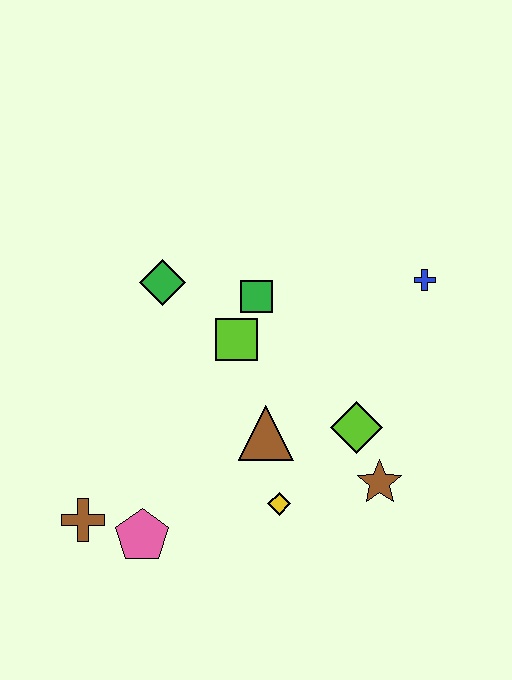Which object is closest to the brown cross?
The pink pentagon is closest to the brown cross.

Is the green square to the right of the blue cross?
No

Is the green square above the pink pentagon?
Yes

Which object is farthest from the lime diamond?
The brown cross is farthest from the lime diamond.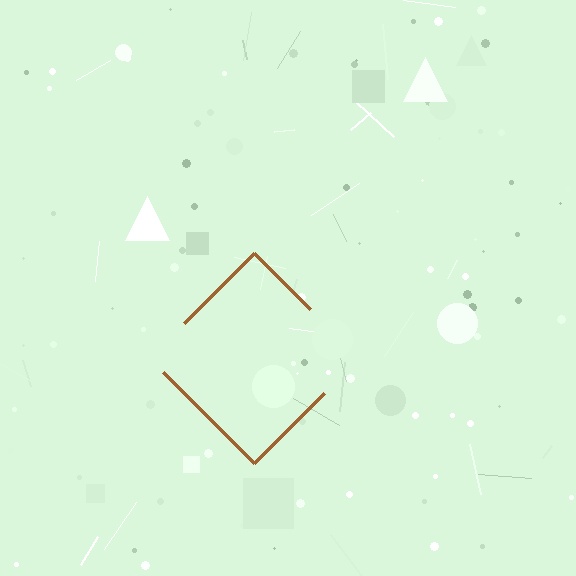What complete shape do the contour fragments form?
The contour fragments form a diamond.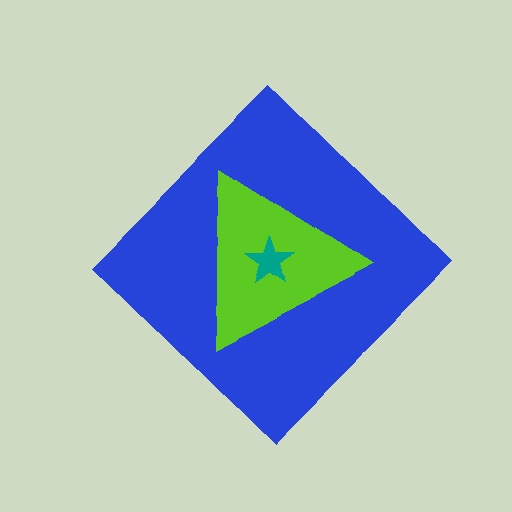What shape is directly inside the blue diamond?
The lime triangle.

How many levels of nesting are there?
3.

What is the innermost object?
The teal star.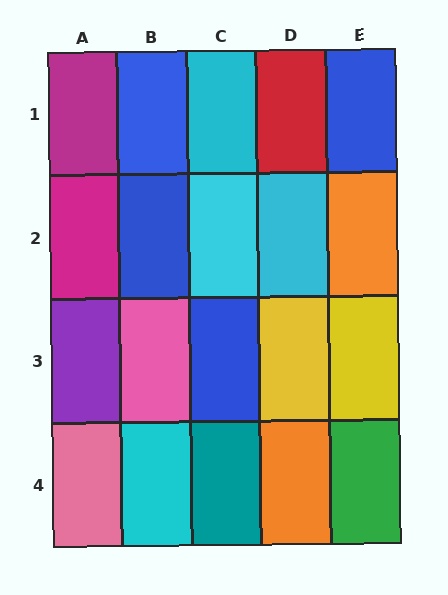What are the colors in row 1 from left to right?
Magenta, blue, cyan, red, blue.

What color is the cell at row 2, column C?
Cyan.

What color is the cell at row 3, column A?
Purple.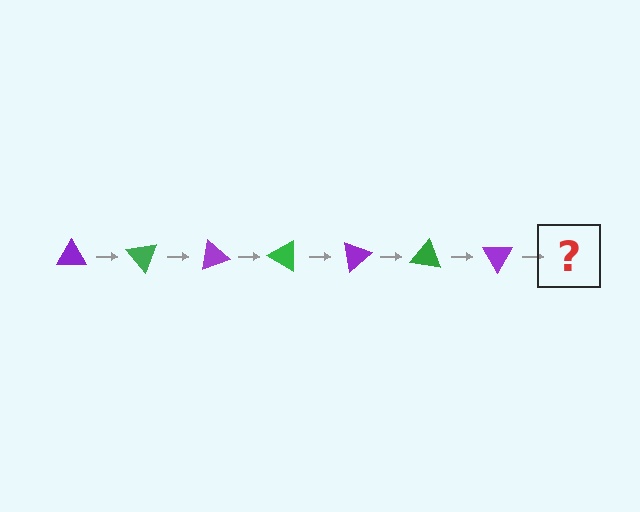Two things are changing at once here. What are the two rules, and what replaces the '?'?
The two rules are that it rotates 50 degrees each step and the color cycles through purple and green. The '?' should be a green triangle, rotated 350 degrees from the start.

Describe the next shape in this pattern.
It should be a green triangle, rotated 350 degrees from the start.